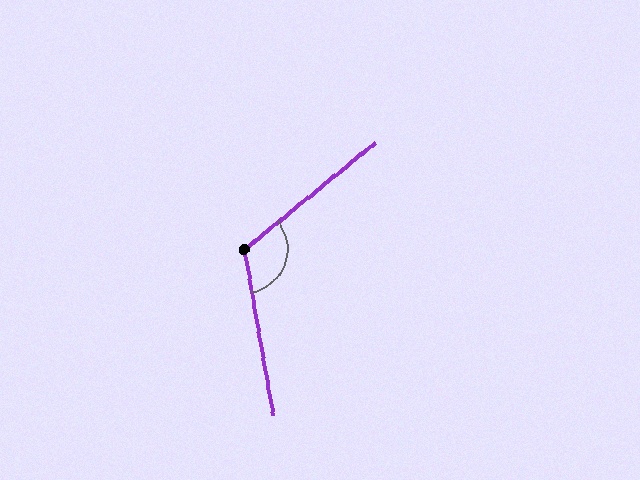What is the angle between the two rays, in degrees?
Approximately 119 degrees.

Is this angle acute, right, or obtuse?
It is obtuse.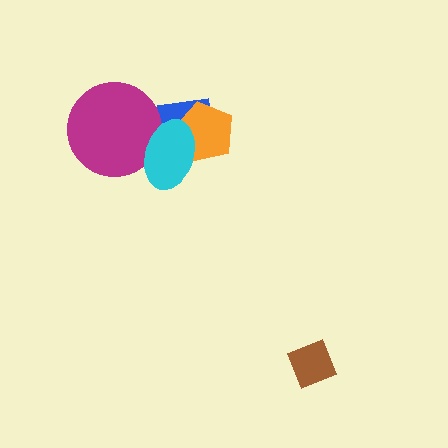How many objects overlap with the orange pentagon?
2 objects overlap with the orange pentagon.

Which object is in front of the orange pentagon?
The cyan ellipse is in front of the orange pentagon.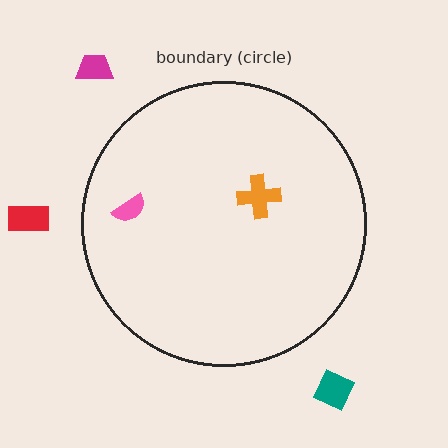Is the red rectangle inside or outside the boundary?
Outside.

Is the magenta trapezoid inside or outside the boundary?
Outside.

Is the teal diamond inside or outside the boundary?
Outside.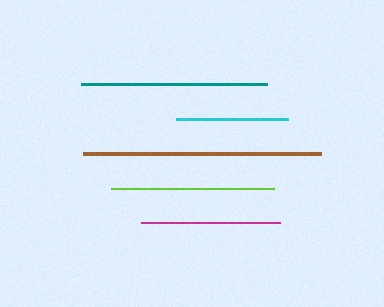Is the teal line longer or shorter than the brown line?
The brown line is longer than the teal line.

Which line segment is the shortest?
The cyan line is the shortest at approximately 112 pixels.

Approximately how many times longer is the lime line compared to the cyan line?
The lime line is approximately 1.5 times the length of the cyan line.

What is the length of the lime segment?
The lime segment is approximately 163 pixels long.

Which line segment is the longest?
The brown line is the longest at approximately 238 pixels.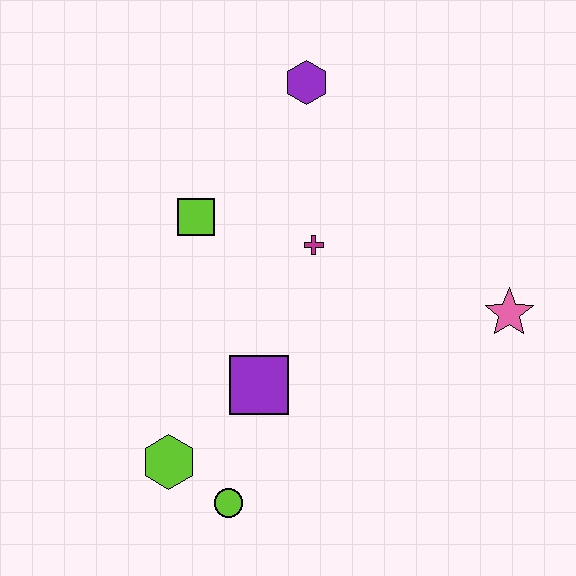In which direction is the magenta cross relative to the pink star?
The magenta cross is to the left of the pink star.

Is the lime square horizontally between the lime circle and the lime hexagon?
Yes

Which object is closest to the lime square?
The magenta cross is closest to the lime square.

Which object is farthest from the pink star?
The lime hexagon is farthest from the pink star.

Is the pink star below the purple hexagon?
Yes